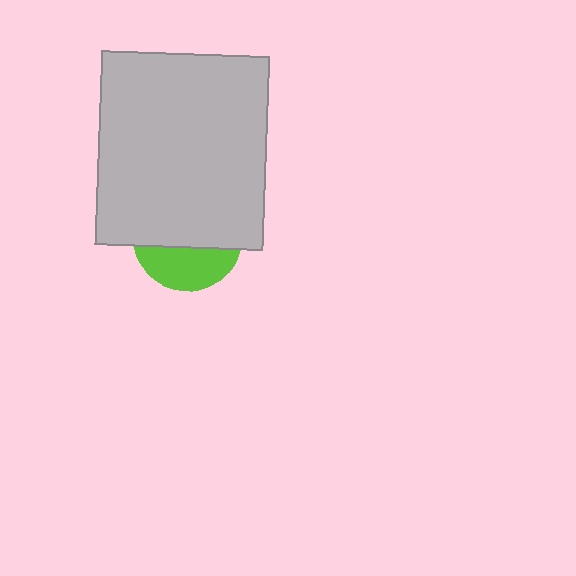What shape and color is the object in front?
The object in front is a light gray rectangle.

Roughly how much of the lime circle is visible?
A small part of it is visible (roughly 37%).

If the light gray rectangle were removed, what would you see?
You would see the complete lime circle.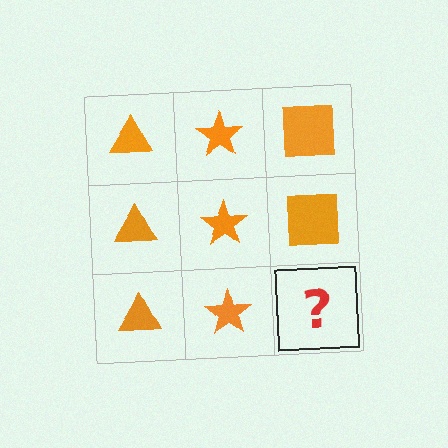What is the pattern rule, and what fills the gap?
The rule is that each column has a consistent shape. The gap should be filled with an orange square.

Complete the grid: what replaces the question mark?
The question mark should be replaced with an orange square.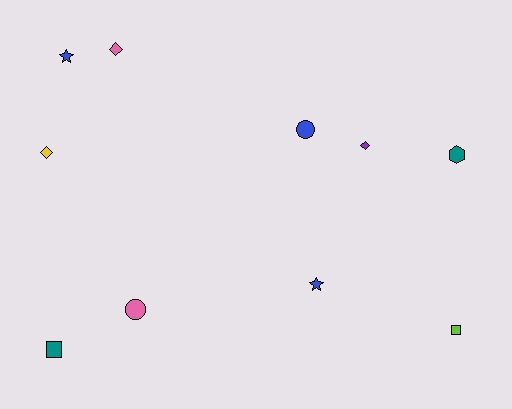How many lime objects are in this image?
There is 1 lime object.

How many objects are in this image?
There are 10 objects.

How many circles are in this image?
There are 2 circles.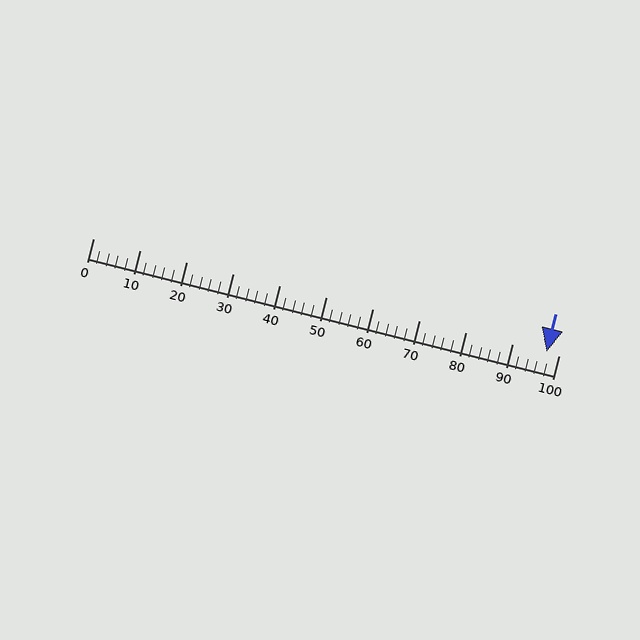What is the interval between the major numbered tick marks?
The major tick marks are spaced 10 units apart.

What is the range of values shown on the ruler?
The ruler shows values from 0 to 100.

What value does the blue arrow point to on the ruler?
The blue arrow points to approximately 97.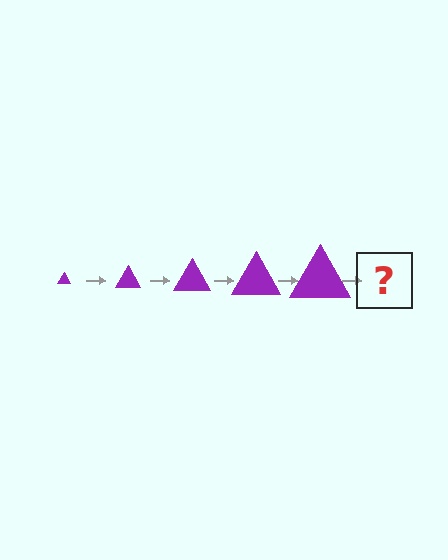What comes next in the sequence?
The next element should be a purple triangle, larger than the previous one.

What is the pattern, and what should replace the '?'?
The pattern is that the triangle gets progressively larger each step. The '?' should be a purple triangle, larger than the previous one.